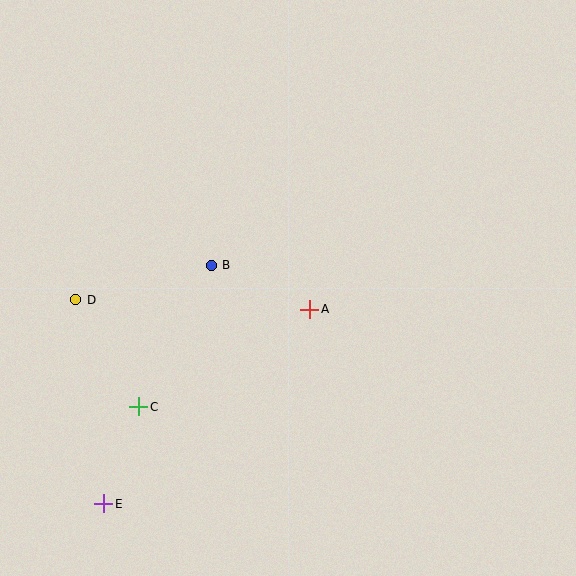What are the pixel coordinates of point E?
Point E is at (104, 504).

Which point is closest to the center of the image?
Point A at (310, 309) is closest to the center.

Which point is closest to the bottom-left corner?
Point E is closest to the bottom-left corner.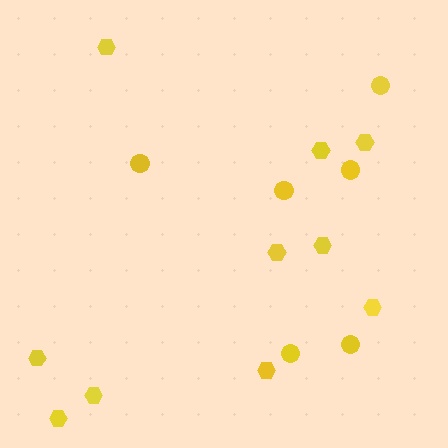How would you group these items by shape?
There are 2 groups: one group of circles (6) and one group of hexagons (10).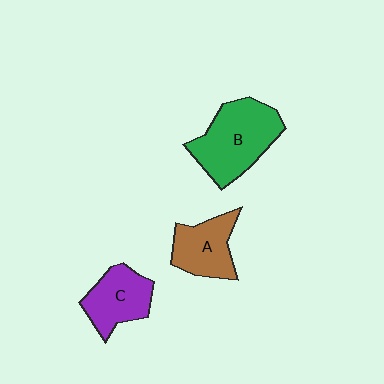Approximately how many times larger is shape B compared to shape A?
Approximately 1.5 times.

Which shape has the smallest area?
Shape A (brown).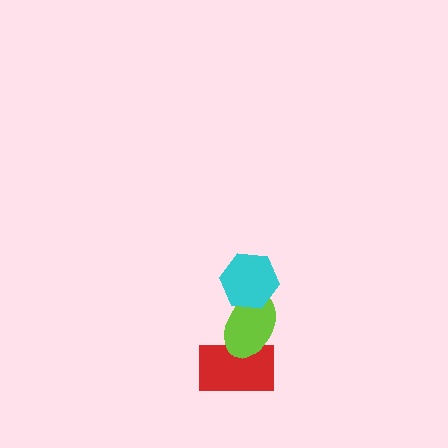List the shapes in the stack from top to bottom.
From top to bottom: the cyan hexagon, the lime ellipse, the red rectangle.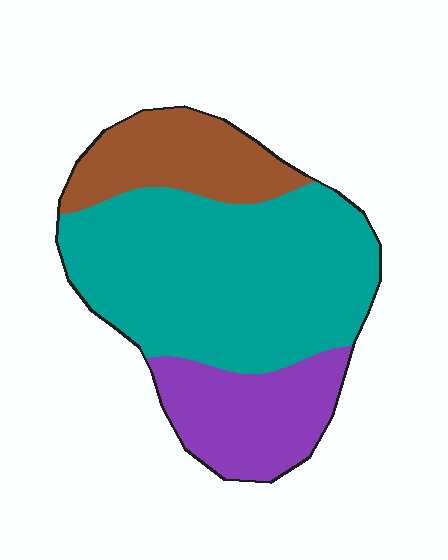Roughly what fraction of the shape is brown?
Brown covers around 20% of the shape.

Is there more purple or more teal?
Teal.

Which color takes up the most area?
Teal, at roughly 60%.